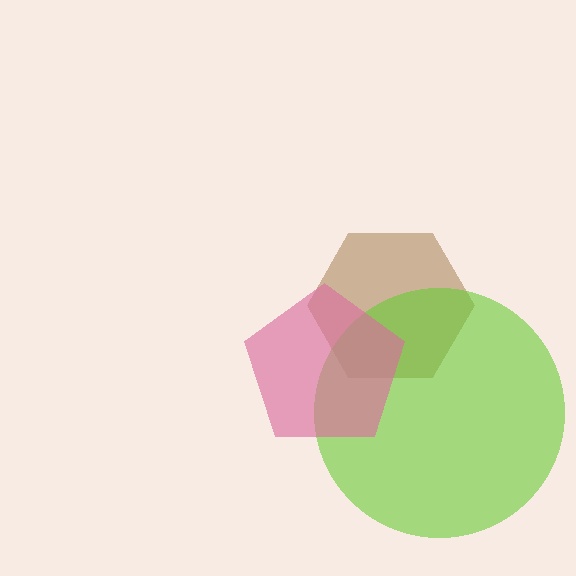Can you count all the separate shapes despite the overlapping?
Yes, there are 3 separate shapes.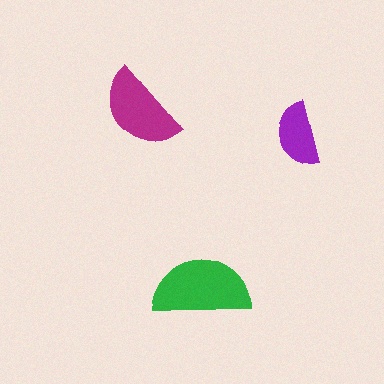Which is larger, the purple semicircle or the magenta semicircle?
The magenta one.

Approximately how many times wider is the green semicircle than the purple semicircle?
About 1.5 times wider.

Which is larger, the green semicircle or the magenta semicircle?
The green one.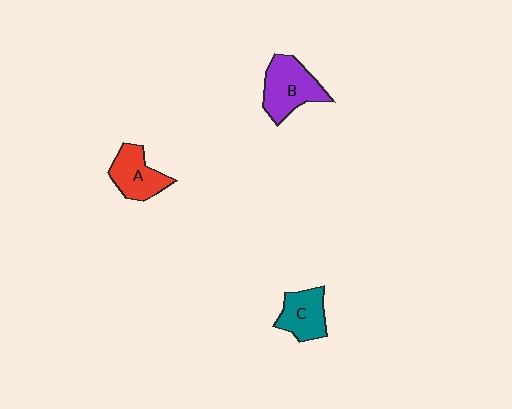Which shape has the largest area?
Shape B (purple).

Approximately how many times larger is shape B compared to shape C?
Approximately 1.4 times.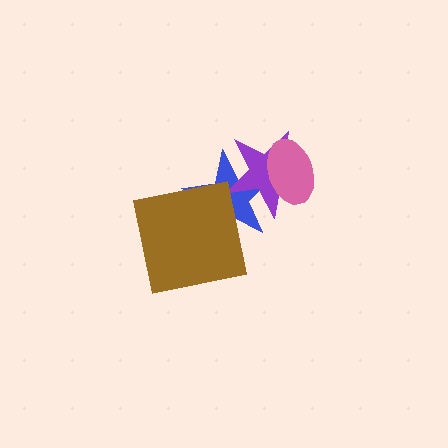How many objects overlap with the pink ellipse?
2 objects overlap with the pink ellipse.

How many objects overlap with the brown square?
1 object overlaps with the brown square.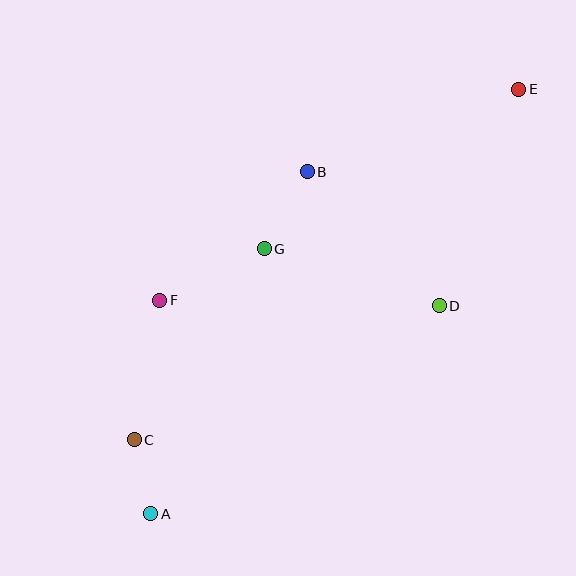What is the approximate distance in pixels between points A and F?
The distance between A and F is approximately 214 pixels.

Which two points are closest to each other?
Points A and C are closest to each other.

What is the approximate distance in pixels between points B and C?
The distance between B and C is approximately 319 pixels.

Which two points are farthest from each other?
Points A and E are farthest from each other.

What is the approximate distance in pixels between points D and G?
The distance between D and G is approximately 184 pixels.